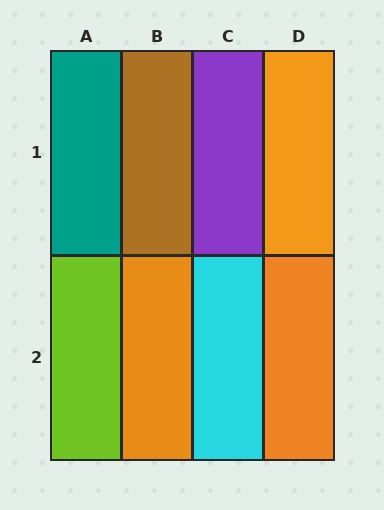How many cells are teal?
1 cell is teal.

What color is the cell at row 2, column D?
Orange.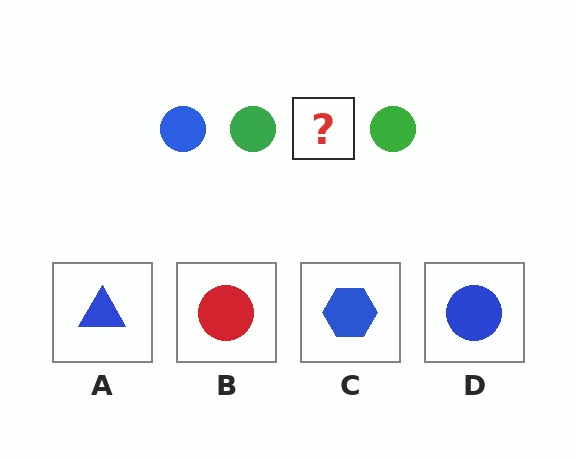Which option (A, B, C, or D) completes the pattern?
D.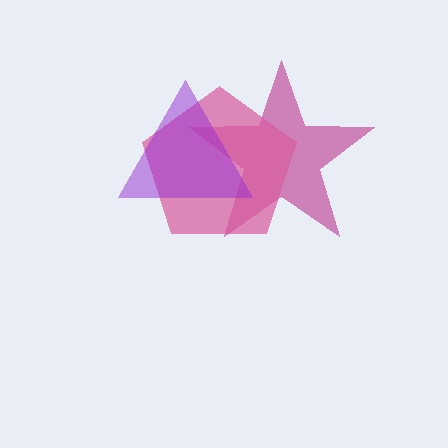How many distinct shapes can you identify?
There are 3 distinct shapes: a magenta star, a pink pentagon, a purple triangle.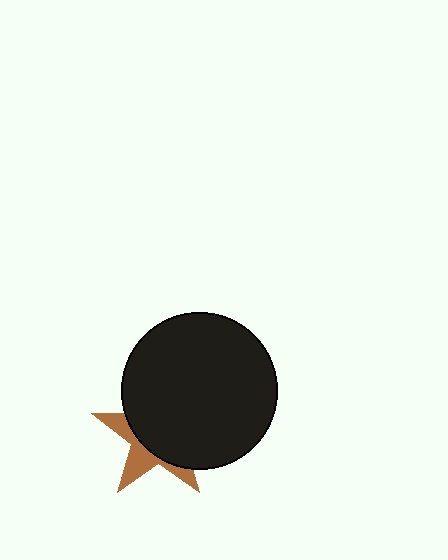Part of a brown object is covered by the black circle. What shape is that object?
It is a star.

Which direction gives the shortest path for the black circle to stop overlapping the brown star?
Moving toward the upper-right gives the shortest separation.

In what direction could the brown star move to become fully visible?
The brown star could move toward the lower-left. That would shift it out from behind the black circle entirely.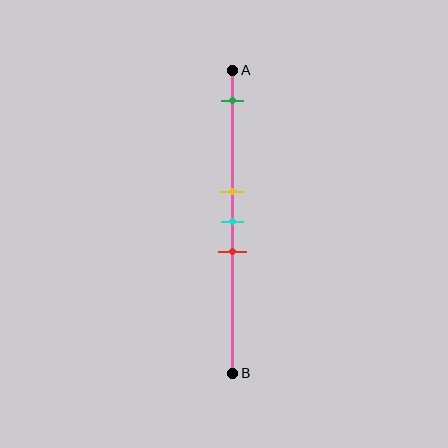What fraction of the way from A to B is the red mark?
The red mark is approximately 60% (0.6) of the way from A to B.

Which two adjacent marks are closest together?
The yellow and cyan marks are the closest adjacent pair.